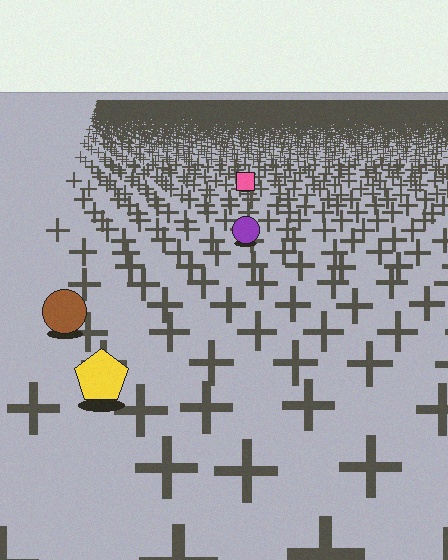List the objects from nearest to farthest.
From nearest to farthest: the yellow pentagon, the brown circle, the purple circle, the pink square.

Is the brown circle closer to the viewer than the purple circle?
Yes. The brown circle is closer — you can tell from the texture gradient: the ground texture is coarser near it.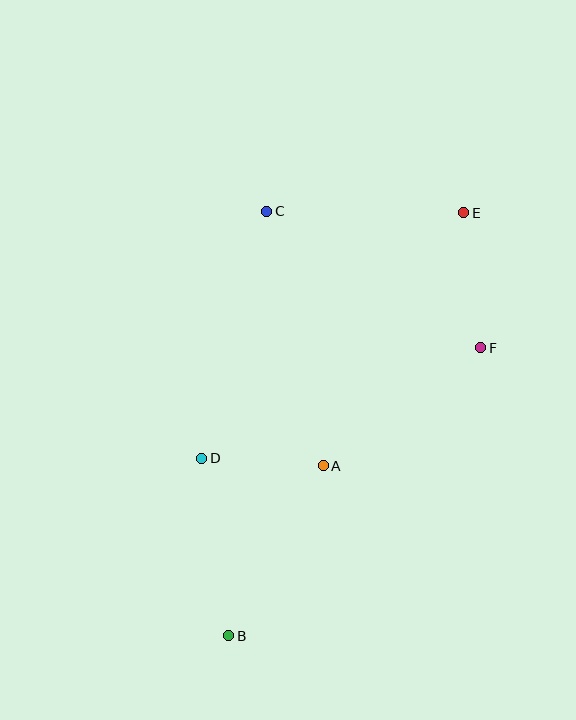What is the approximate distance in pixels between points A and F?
The distance between A and F is approximately 197 pixels.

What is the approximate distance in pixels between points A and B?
The distance between A and B is approximately 194 pixels.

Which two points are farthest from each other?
Points B and E are farthest from each other.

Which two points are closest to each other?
Points A and D are closest to each other.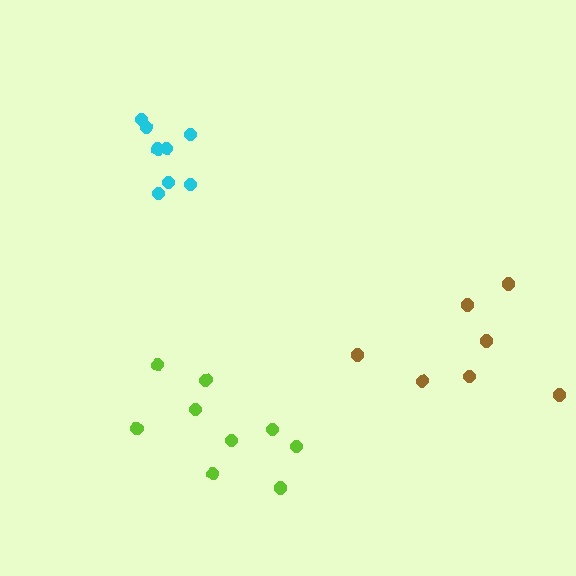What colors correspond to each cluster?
The clusters are colored: lime, brown, cyan.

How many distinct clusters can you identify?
There are 3 distinct clusters.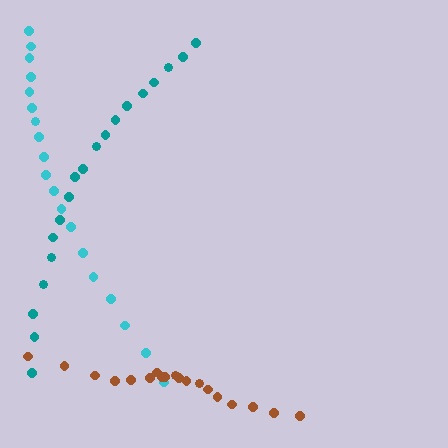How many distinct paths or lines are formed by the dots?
There are 3 distinct paths.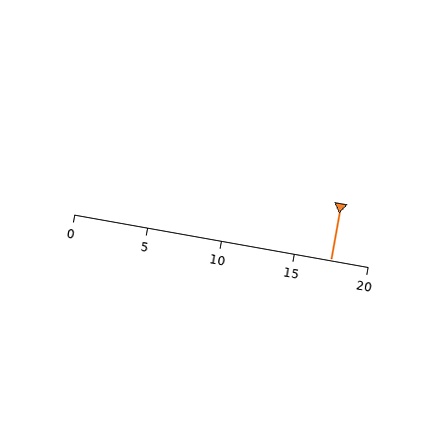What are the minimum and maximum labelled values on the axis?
The axis runs from 0 to 20.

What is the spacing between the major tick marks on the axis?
The major ticks are spaced 5 apart.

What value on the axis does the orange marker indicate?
The marker indicates approximately 17.5.